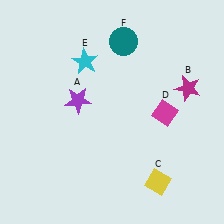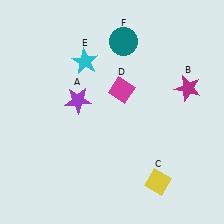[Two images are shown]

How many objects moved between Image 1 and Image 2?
1 object moved between the two images.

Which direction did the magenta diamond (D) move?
The magenta diamond (D) moved left.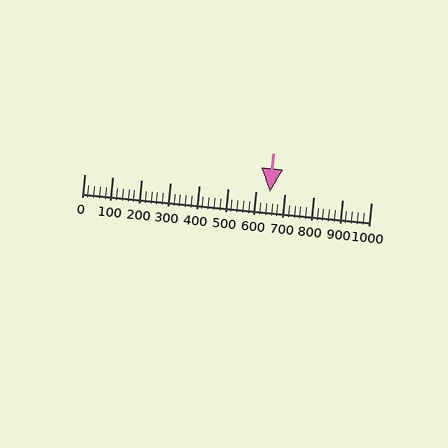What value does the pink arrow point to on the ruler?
The pink arrow points to approximately 648.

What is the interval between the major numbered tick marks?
The major tick marks are spaced 100 units apart.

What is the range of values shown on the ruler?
The ruler shows values from 0 to 1000.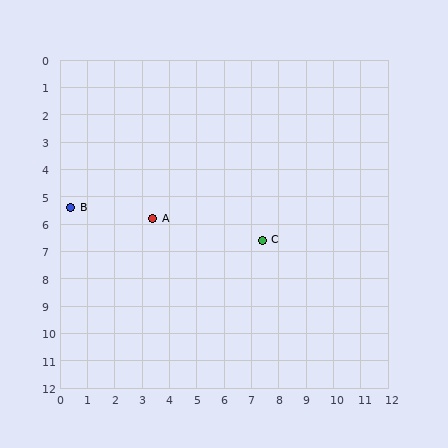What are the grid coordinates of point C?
Point C is at approximately (7.4, 6.6).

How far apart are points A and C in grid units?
Points A and C are about 4.1 grid units apart.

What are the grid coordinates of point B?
Point B is at approximately (0.4, 5.4).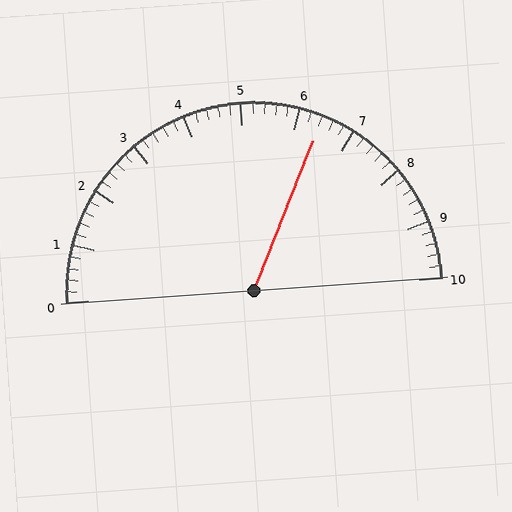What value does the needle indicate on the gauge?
The needle indicates approximately 6.4.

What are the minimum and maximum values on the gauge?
The gauge ranges from 0 to 10.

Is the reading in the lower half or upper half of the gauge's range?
The reading is in the upper half of the range (0 to 10).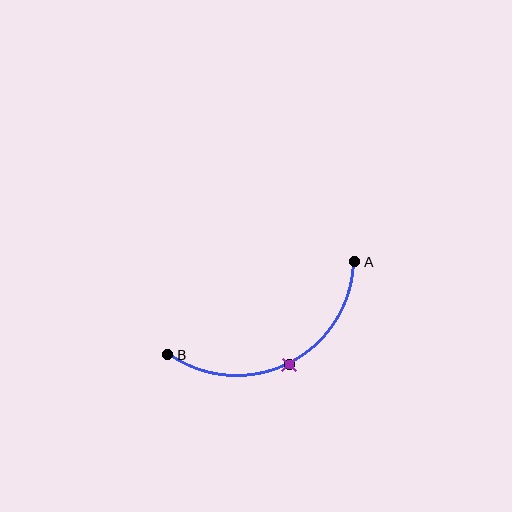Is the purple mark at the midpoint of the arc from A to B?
Yes. The purple mark lies on the arc at equal arc-length from both A and B — it is the arc midpoint.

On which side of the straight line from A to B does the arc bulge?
The arc bulges below the straight line connecting A and B.